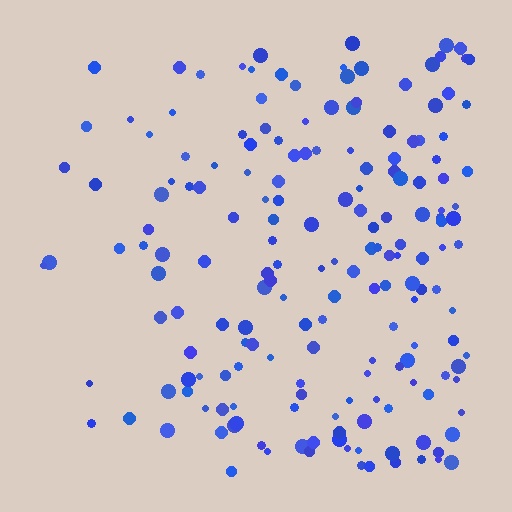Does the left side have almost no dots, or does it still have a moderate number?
Still a moderate number, just noticeably fewer than the right.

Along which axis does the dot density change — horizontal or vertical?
Horizontal.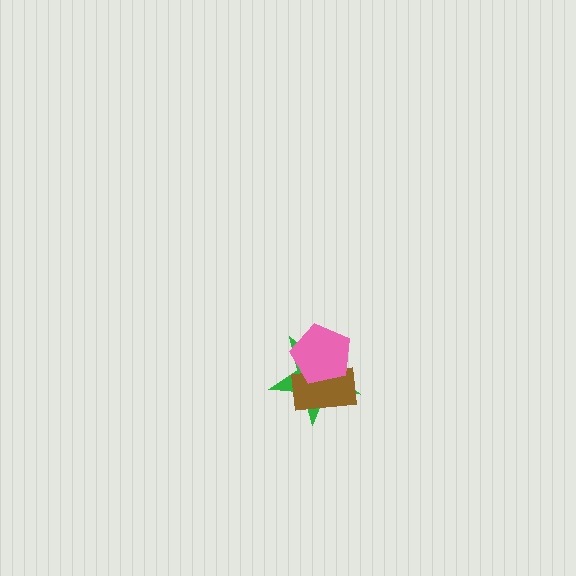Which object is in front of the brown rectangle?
The pink pentagon is in front of the brown rectangle.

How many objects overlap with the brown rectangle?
2 objects overlap with the brown rectangle.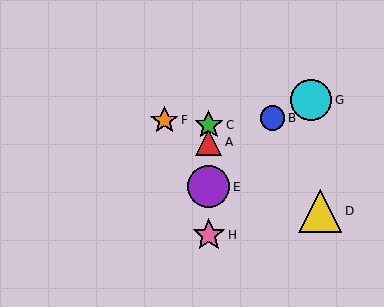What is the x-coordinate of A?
Object A is at x≈209.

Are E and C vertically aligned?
Yes, both are at x≈209.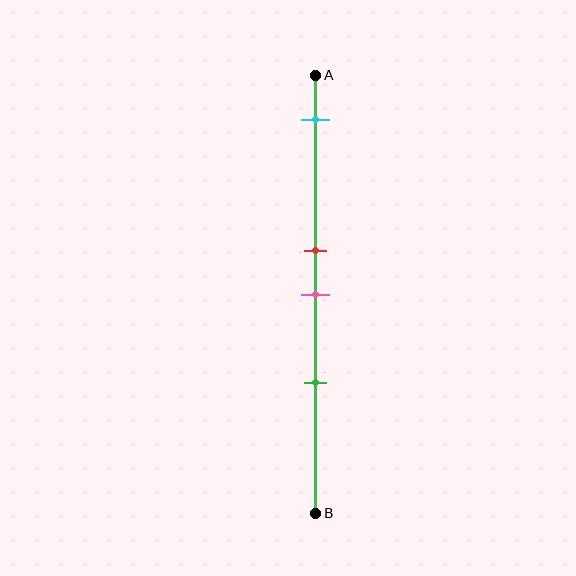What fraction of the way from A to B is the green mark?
The green mark is approximately 70% (0.7) of the way from A to B.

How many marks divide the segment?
There are 4 marks dividing the segment.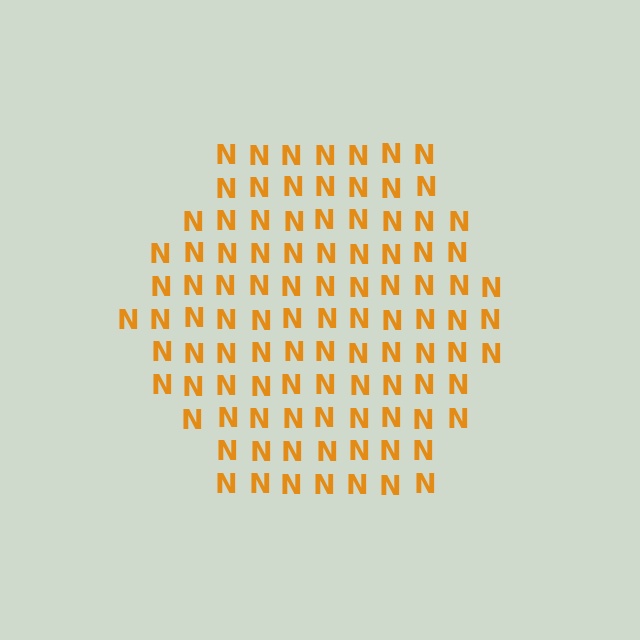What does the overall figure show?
The overall figure shows a hexagon.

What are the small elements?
The small elements are letter N's.